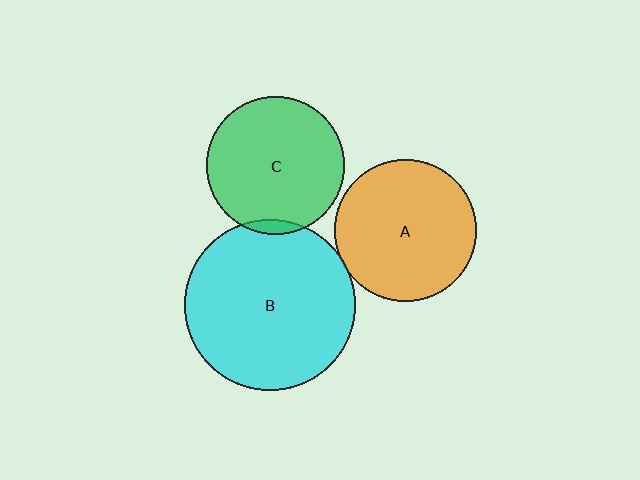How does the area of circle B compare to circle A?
Approximately 1.4 times.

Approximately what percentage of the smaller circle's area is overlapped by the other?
Approximately 5%.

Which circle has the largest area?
Circle B (cyan).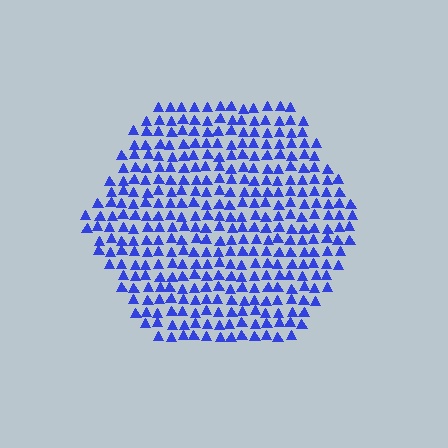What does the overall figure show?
The overall figure shows a hexagon.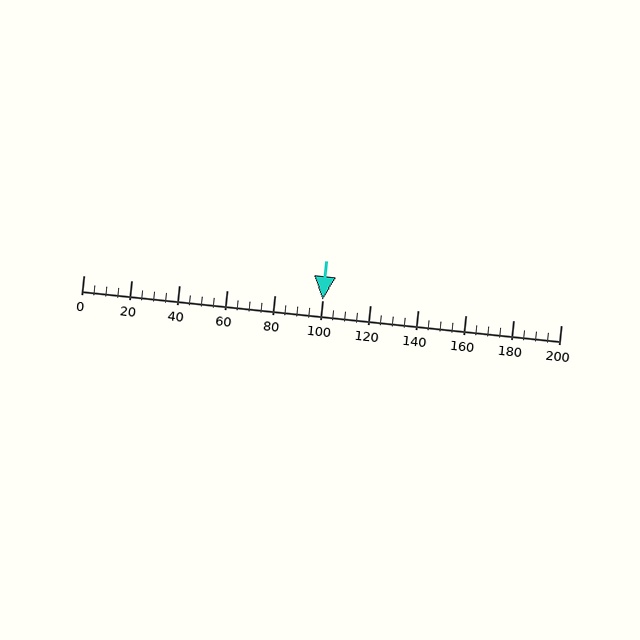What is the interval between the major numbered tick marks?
The major tick marks are spaced 20 units apart.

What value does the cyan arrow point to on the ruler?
The cyan arrow points to approximately 100.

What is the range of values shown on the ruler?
The ruler shows values from 0 to 200.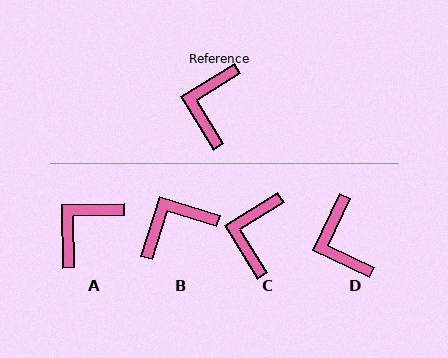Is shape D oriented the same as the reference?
No, it is off by about 33 degrees.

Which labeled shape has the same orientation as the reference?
C.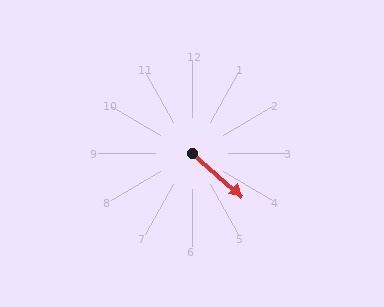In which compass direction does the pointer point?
Southeast.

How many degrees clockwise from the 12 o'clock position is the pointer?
Approximately 131 degrees.